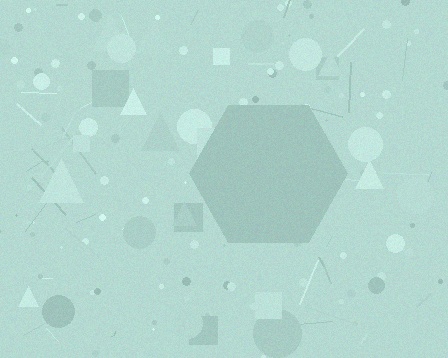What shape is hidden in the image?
A hexagon is hidden in the image.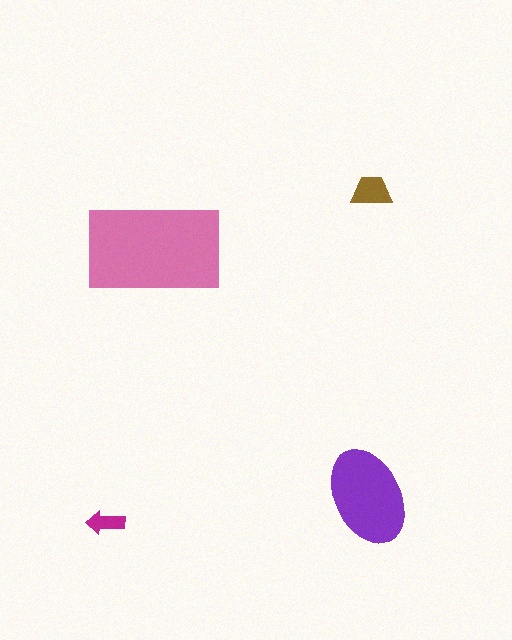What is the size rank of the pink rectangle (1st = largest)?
1st.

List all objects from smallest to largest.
The magenta arrow, the brown trapezoid, the purple ellipse, the pink rectangle.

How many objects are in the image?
There are 4 objects in the image.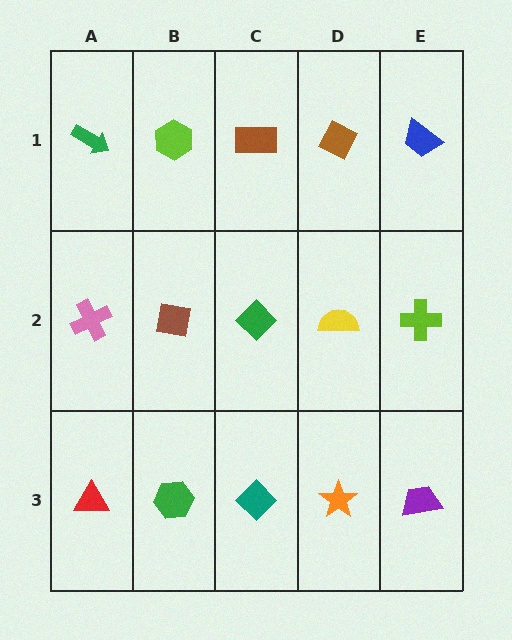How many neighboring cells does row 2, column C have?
4.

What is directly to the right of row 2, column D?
A lime cross.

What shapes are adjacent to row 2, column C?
A brown rectangle (row 1, column C), a teal diamond (row 3, column C), a brown square (row 2, column B), a yellow semicircle (row 2, column D).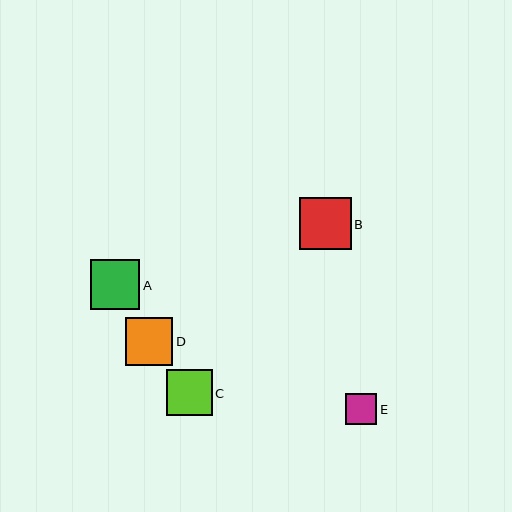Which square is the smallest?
Square E is the smallest with a size of approximately 32 pixels.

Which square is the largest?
Square B is the largest with a size of approximately 52 pixels.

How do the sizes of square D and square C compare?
Square D and square C are approximately the same size.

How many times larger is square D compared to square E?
Square D is approximately 1.5 times the size of square E.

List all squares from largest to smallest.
From largest to smallest: B, A, D, C, E.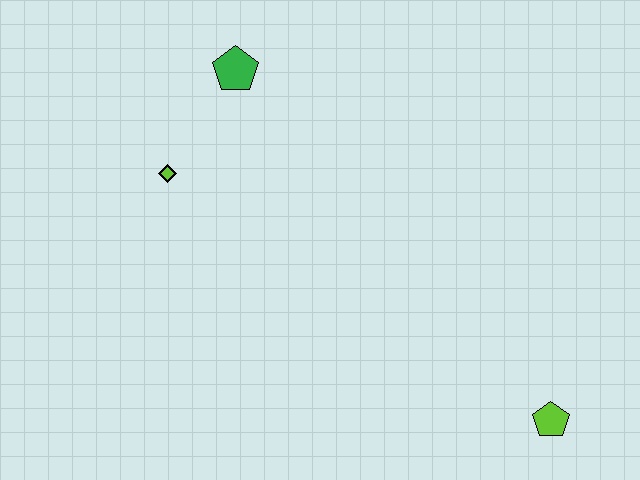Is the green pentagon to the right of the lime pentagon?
No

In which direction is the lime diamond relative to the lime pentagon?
The lime diamond is to the left of the lime pentagon.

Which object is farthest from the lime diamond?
The lime pentagon is farthest from the lime diamond.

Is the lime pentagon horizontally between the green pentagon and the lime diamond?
No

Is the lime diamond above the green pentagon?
No